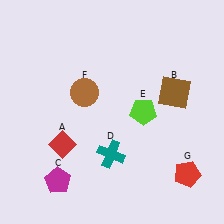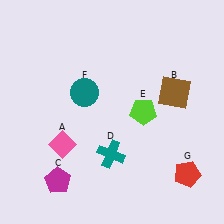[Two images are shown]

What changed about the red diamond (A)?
In Image 1, A is red. In Image 2, it changed to pink.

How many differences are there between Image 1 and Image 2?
There are 2 differences between the two images.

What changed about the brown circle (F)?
In Image 1, F is brown. In Image 2, it changed to teal.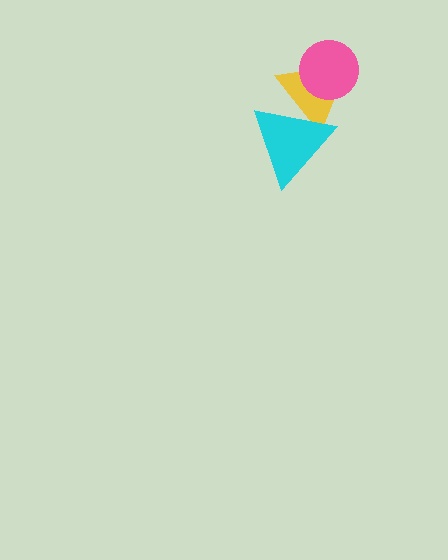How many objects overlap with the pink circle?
1 object overlaps with the pink circle.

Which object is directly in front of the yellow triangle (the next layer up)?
The pink circle is directly in front of the yellow triangle.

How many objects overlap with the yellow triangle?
2 objects overlap with the yellow triangle.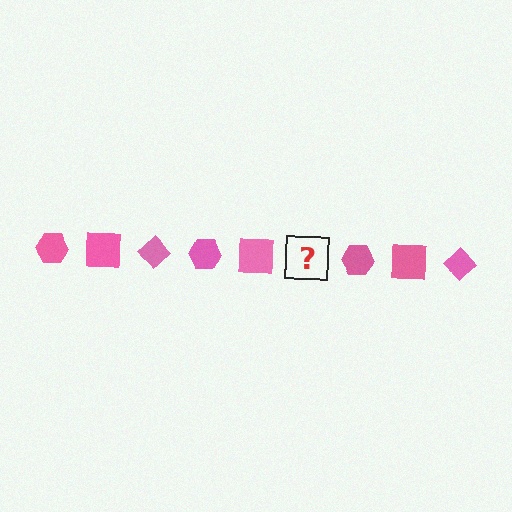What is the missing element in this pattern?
The missing element is a pink diamond.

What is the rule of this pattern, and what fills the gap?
The rule is that the pattern cycles through hexagon, square, diamond shapes in pink. The gap should be filled with a pink diamond.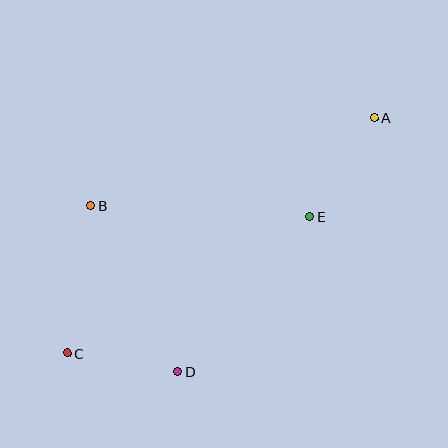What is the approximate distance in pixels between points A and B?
The distance between A and B is approximately 297 pixels.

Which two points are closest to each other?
Points C and D are closest to each other.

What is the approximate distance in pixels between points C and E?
The distance between C and E is approximately 278 pixels.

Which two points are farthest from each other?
Points A and C are farthest from each other.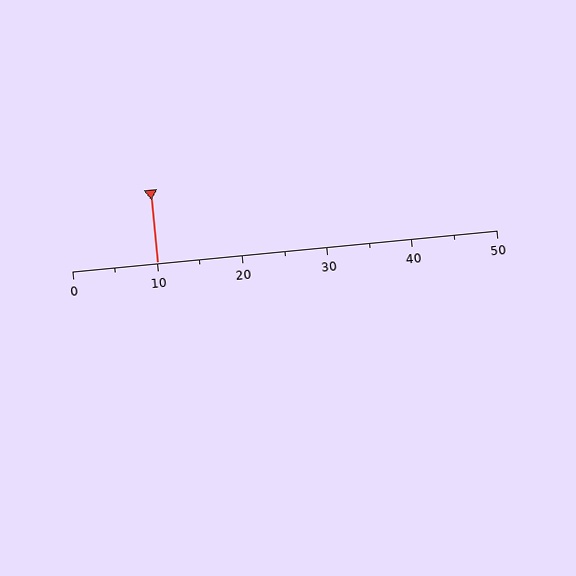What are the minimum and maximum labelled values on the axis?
The axis runs from 0 to 50.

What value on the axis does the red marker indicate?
The marker indicates approximately 10.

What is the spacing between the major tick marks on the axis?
The major ticks are spaced 10 apart.